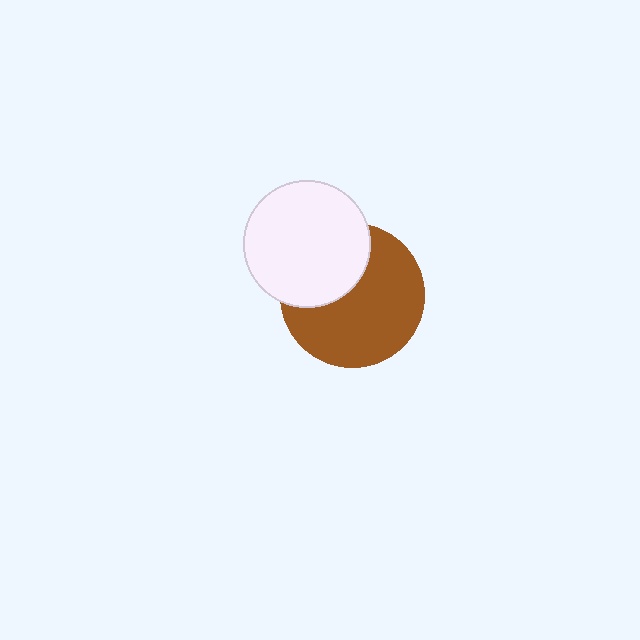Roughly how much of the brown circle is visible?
Most of it is visible (roughly 66%).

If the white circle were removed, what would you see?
You would see the complete brown circle.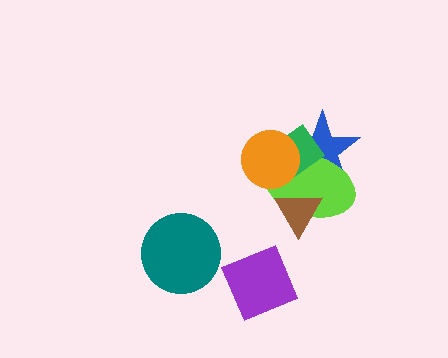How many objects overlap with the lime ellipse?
4 objects overlap with the lime ellipse.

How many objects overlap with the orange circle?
3 objects overlap with the orange circle.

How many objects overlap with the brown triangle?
1 object overlaps with the brown triangle.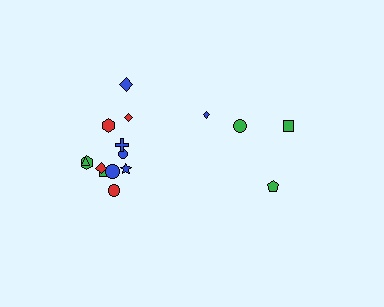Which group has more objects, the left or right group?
The left group.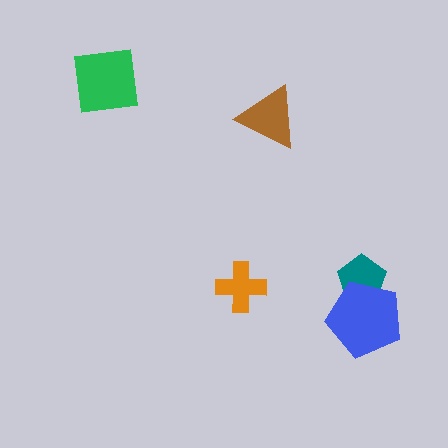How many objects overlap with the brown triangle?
0 objects overlap with the brown triangle.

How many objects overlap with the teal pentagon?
1 object overlaps with the teal pentagon.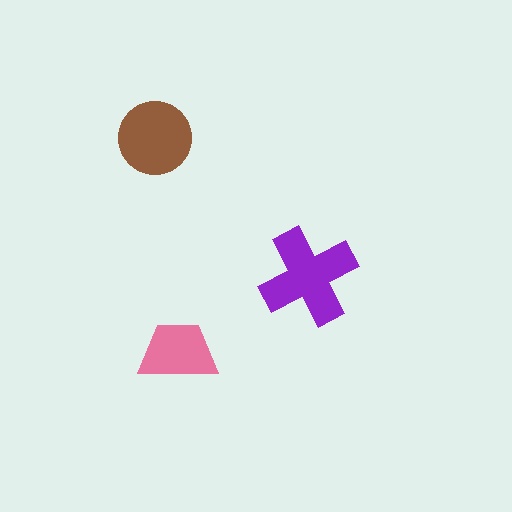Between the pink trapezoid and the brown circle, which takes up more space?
The brown circle.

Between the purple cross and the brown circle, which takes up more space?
The purple cross.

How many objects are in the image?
There are 3 objects in the image.